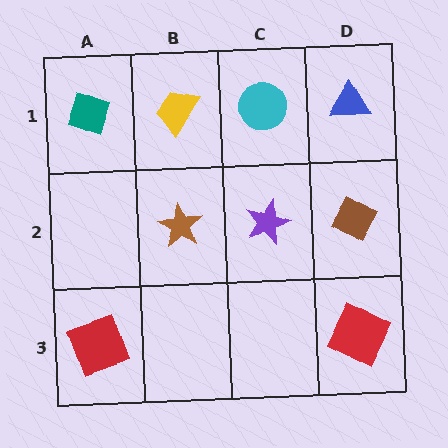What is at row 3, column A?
A red square.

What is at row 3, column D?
A red square.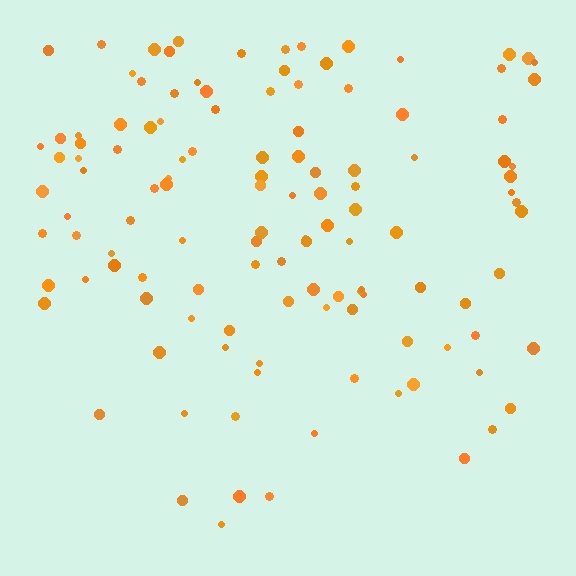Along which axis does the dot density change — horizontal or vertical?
Vertical.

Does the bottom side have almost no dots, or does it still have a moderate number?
Still a moderate number, just noticeably fewer than the top.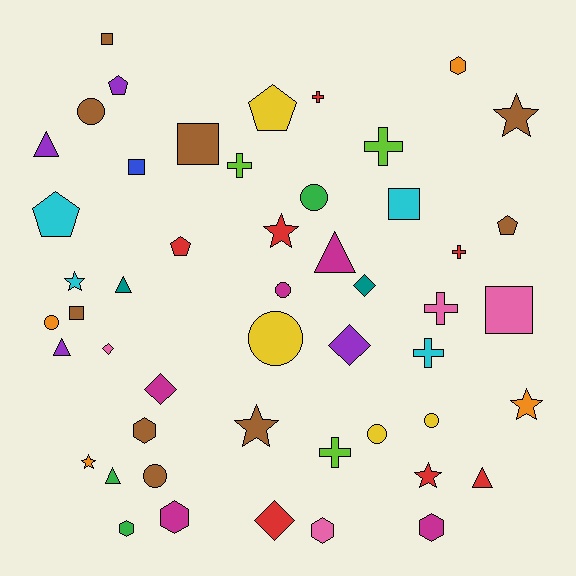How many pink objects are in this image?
There are 4 pink objects.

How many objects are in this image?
There are 50 objects.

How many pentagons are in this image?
There are 5 pentagons.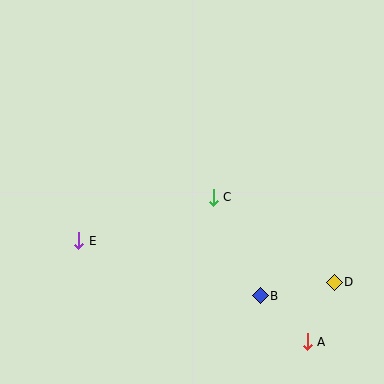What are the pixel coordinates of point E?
Point E is at (79, 241).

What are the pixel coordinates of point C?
Point C is at (213, 197).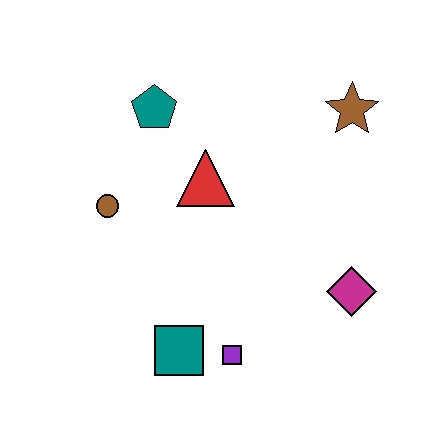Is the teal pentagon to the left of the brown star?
Yes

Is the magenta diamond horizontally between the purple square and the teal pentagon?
No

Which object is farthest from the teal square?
The brown star is farthest from the teal square.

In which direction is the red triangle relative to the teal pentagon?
The red triangle is below the teal pentagon.